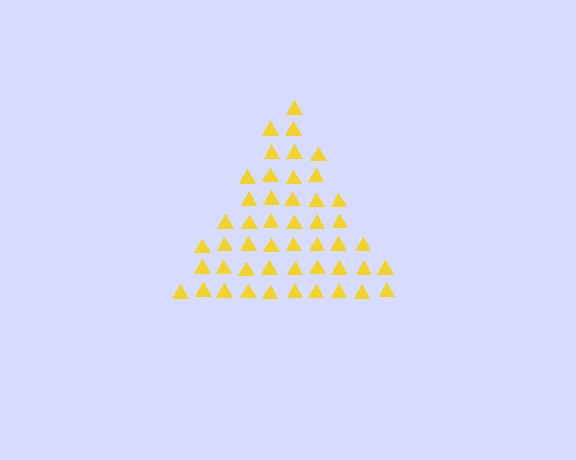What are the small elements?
The small elements are triangles.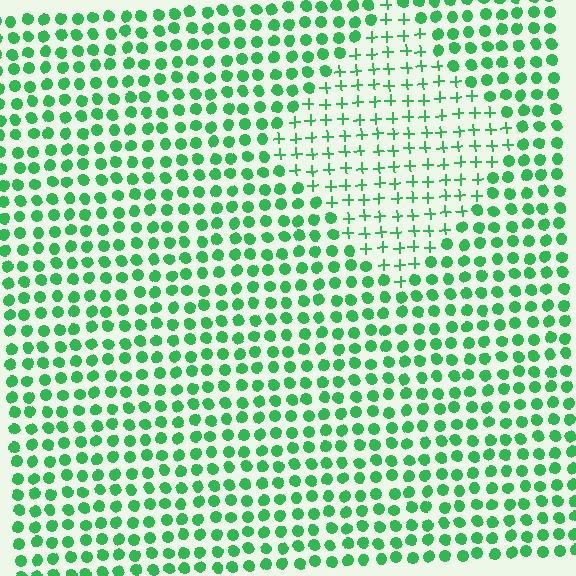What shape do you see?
I see a diamond.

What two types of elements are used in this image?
The image uses plus signs inside the diamond region and circles outside it.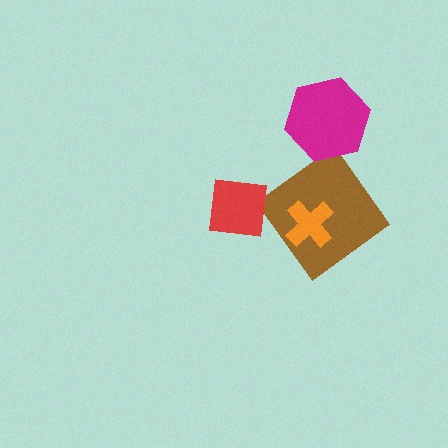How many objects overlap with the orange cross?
1 object overlaps with the orange cross.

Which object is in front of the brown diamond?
The orange cross is in front of the brown diamond.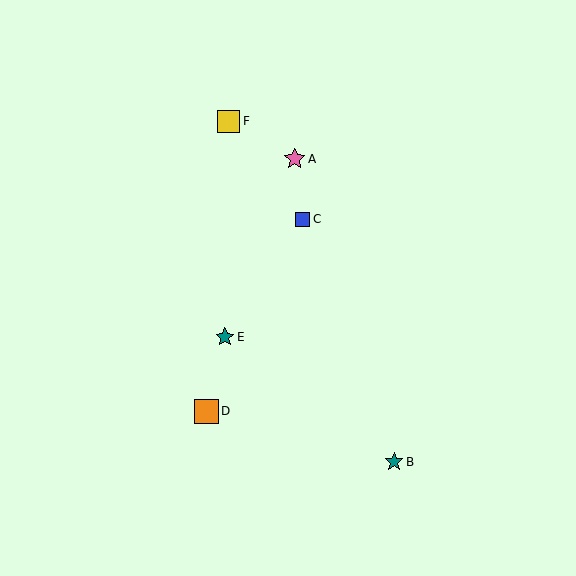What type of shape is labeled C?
Shape C is a blue square.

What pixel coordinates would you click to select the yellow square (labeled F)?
Click at (229, 121) to select the yellow square F.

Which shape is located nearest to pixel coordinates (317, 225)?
The blue square (labeled C) at (303, 219) is nearest to that location.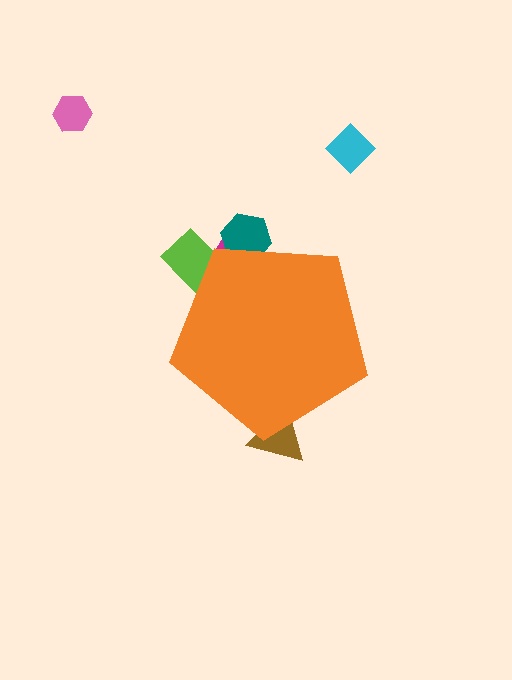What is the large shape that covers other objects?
An orange pentagon.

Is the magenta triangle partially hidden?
Yes, the magenta triangle is partially hidden behind the orange pentagon.